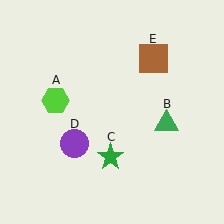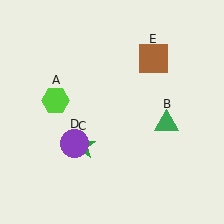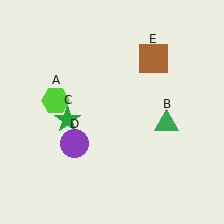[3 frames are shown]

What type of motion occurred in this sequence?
The green star (object C) rotated clockwise around the center of the scene.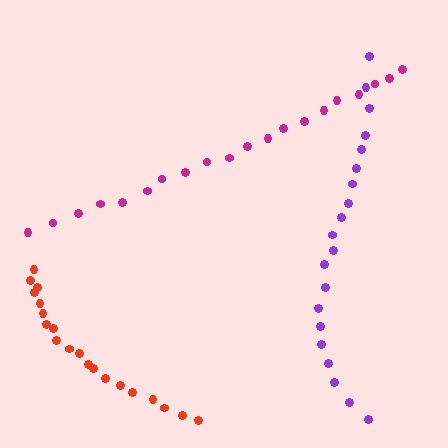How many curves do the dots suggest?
There are 3 distinct paths.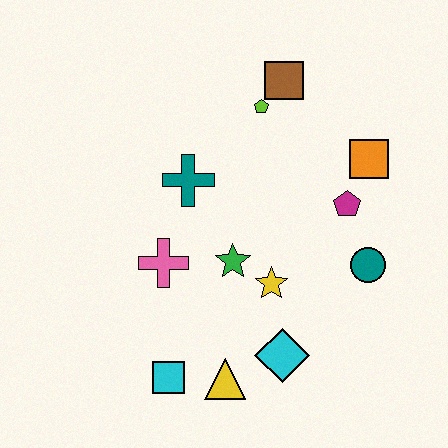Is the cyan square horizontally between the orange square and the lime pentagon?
No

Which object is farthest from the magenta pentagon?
The cyan square is farthest from the magenta pentagon.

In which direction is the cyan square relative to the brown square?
The cyan square is below the brown square.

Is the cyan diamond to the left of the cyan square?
No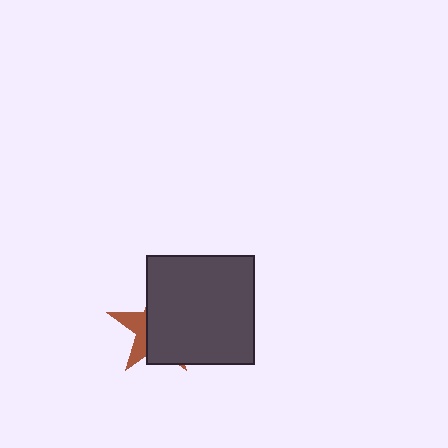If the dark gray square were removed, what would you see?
You would see the complete brown star.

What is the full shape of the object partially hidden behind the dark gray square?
The partially hidden object is a brown star.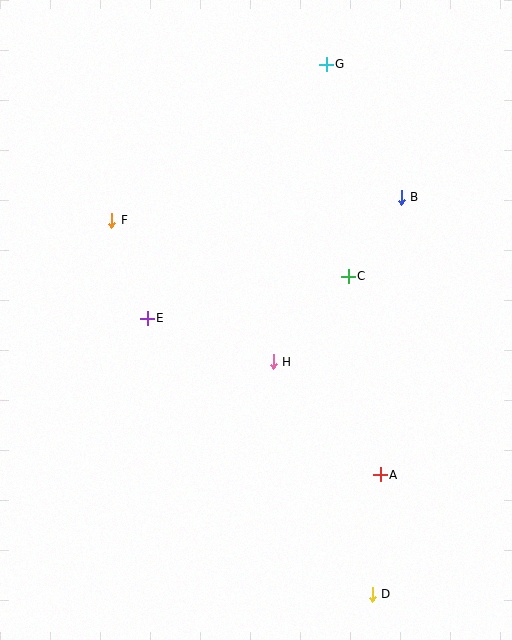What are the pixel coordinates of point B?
Point B is at (401, 197).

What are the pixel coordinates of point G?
Point G is at (326, 64).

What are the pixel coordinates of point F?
Point F is at (112, 220).